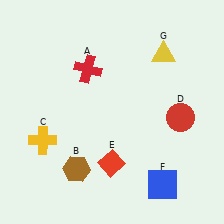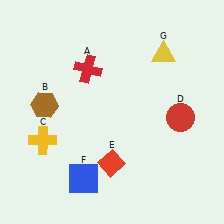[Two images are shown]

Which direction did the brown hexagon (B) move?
The brown hexagon (B) moved up.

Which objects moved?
The objects that moved are: the brown hexagon (B), the blue square (F).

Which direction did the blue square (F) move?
The blue square (F) moved left.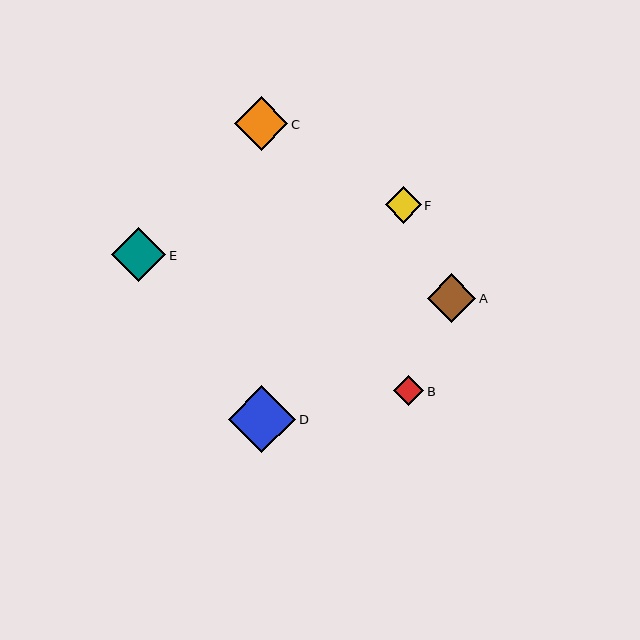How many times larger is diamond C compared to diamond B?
Diamond C is approximately 1.7 times the size of diamond B.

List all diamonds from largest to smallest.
From largest to smallest: D, E, C, A, F, B.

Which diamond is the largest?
Diamond D is the largest with a size of approximately 67 pixels.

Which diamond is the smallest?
Diamond B is the smallest with a size of approximately 31 pixels.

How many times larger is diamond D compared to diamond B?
Diamond D is approximately 2.2 times the size of diamond B.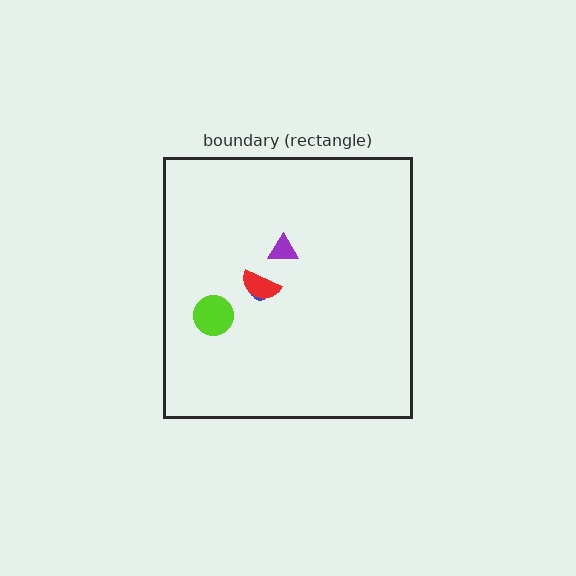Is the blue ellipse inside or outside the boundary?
Inside.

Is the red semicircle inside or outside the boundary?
Inside.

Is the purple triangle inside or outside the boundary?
Inside.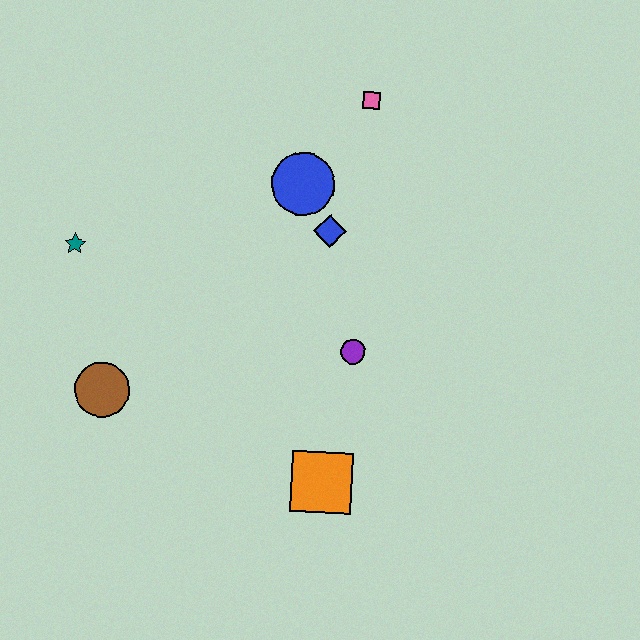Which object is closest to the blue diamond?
The blue circle is closest to the blue diamond.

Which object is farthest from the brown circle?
The pink square is farthest from the brown circle.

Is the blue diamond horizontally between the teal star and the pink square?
Yes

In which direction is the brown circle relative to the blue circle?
The brown circle is below the blue circle.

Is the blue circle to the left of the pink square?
Yes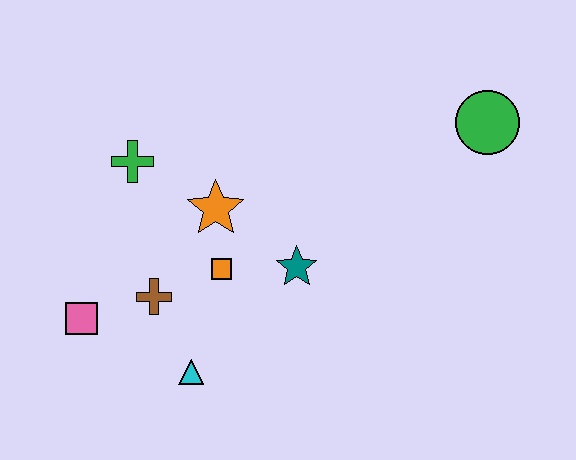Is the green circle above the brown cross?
Yes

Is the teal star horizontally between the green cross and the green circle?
Yes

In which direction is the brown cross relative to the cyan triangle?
The brown cross is above the cyan triangle.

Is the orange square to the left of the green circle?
Yes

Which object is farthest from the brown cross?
The green circle is farthest from the brown cross.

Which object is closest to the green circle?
The teal star is closest to the green circle.